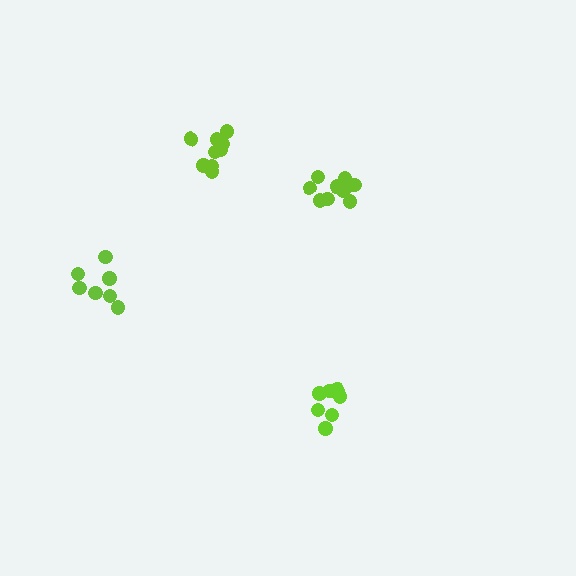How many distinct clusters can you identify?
There are 4 distinct clusters.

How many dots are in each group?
Group 1: 9 dots, Group 2: 9 dots, Group 3: 7 dots, Group 4: 10 dots (35 total).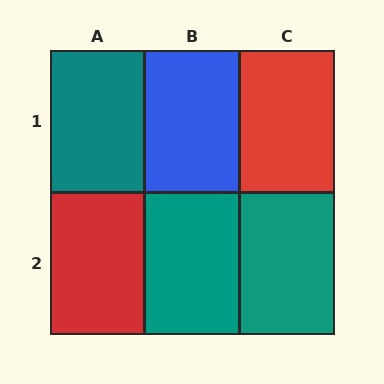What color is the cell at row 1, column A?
Teal.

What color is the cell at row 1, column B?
Blue.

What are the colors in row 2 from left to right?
Red, teal, teal.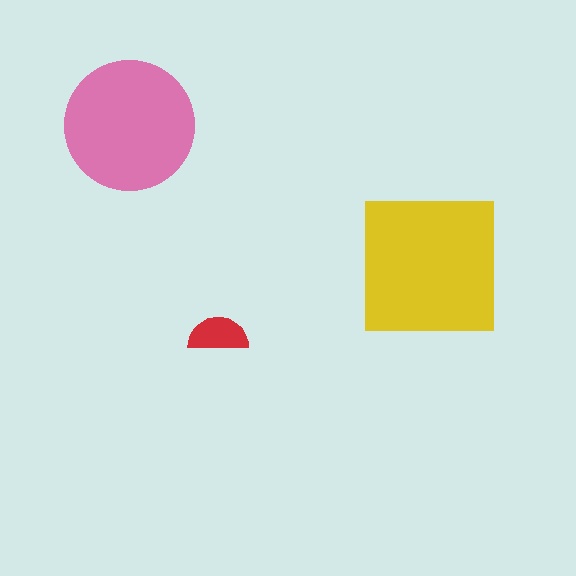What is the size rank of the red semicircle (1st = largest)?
3rd.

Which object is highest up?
The pink circle is topmost.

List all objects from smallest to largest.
The red semicircle, the pink circle, the yellow square.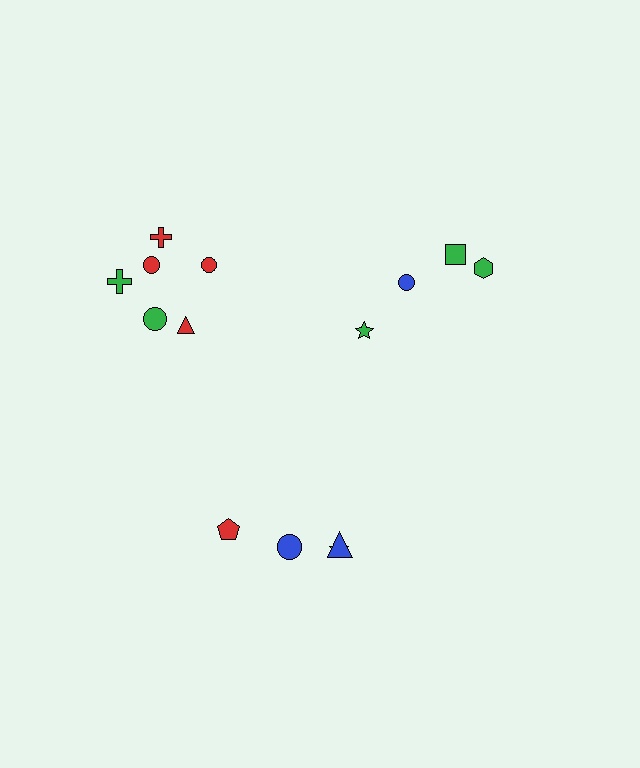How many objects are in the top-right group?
There are 4 objects.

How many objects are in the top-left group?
There are 6 objects.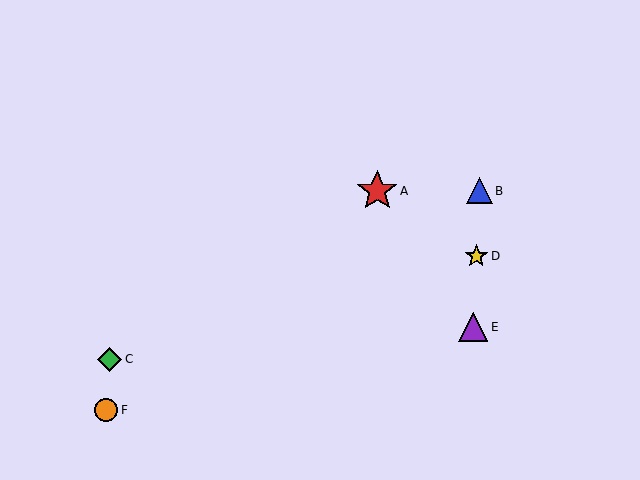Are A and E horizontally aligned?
No, A is at y≈191 and E is at y≈327.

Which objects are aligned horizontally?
Objects A, B are aligned horizontally.